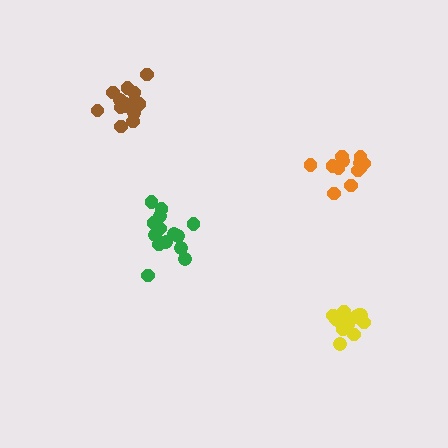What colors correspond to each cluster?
The clusters are colored: green, yellow, brown, orange.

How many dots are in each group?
Group 1: 15 dots, Group 2: 13 dots, Group 3: 17 dots, Group 4: 12 dots (57 total).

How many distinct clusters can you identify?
There are 4 distinct clusters.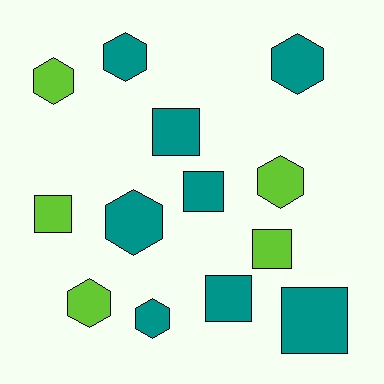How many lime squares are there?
There are 2 lime squares.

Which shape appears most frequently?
Hexagon, with 7 objects.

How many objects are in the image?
There are 13 objects.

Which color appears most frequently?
Teal, with 8 objects.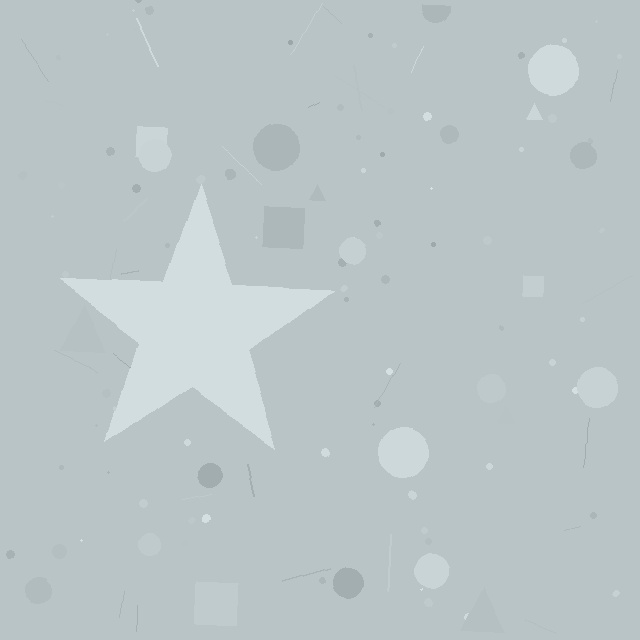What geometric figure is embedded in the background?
A star is embedded in the background.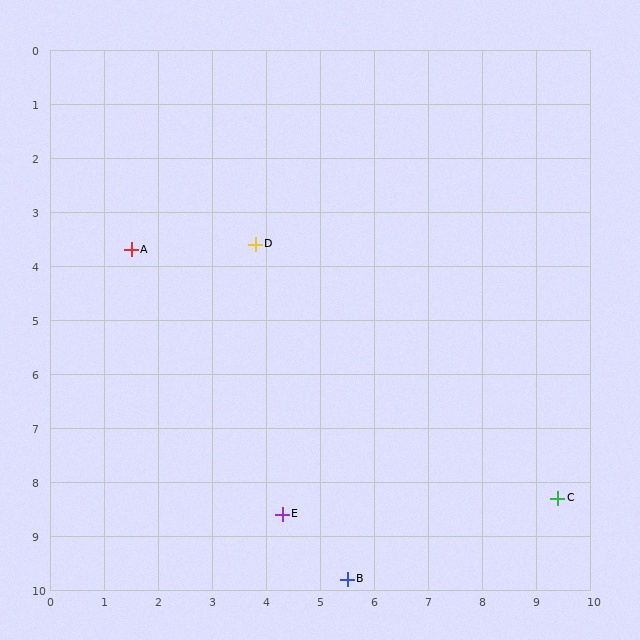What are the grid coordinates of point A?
Point A is at approximately (1.5, 3.7).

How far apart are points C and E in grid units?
Points C and E are about 5.1 grid units apart.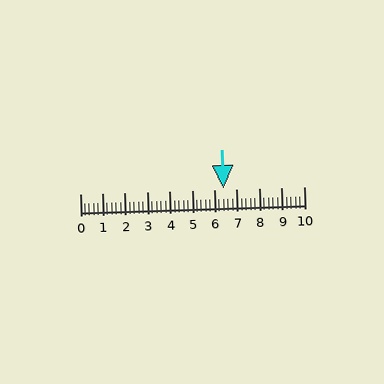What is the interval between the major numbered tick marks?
The major tick marks are spaced 1 units apart.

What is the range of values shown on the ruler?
The ruler shows values from 0 to 10.